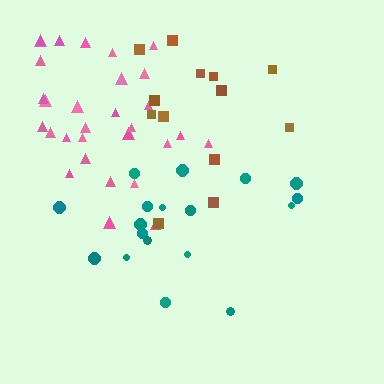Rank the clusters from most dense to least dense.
pink, teal, brown.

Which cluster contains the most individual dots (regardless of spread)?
Pink (30).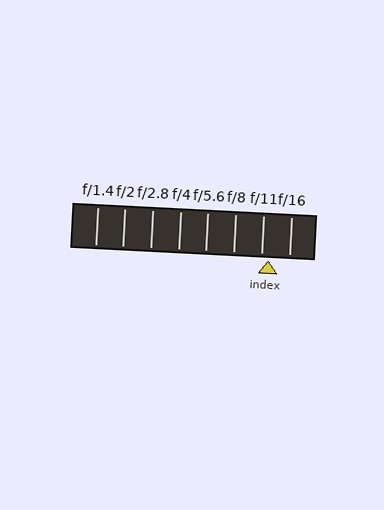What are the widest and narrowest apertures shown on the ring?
The widest aperture shown is f/1.4 and the narrowest is f/16.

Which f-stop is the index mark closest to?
The index mark is closest to f/11.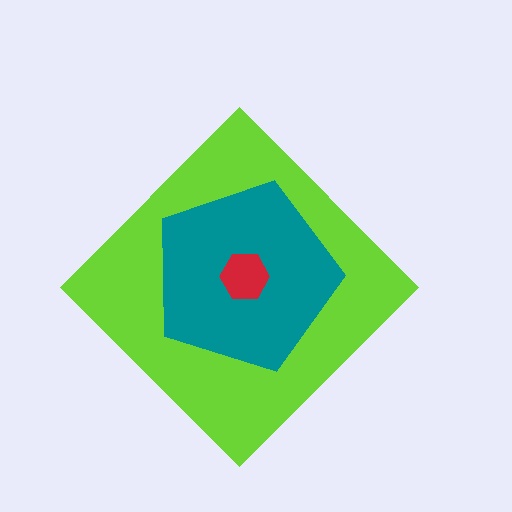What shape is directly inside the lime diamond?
The teal pentagon.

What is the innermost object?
The red hexagon.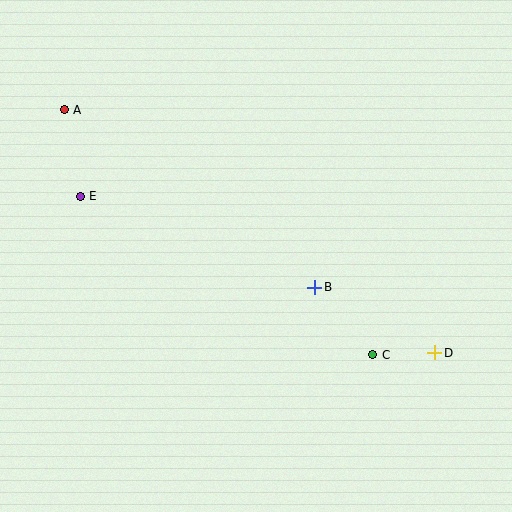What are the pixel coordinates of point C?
Point C is at (373, 355).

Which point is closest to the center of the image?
Point B at (315, 287) is closest to the center.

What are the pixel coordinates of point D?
Point D is at (435, 353).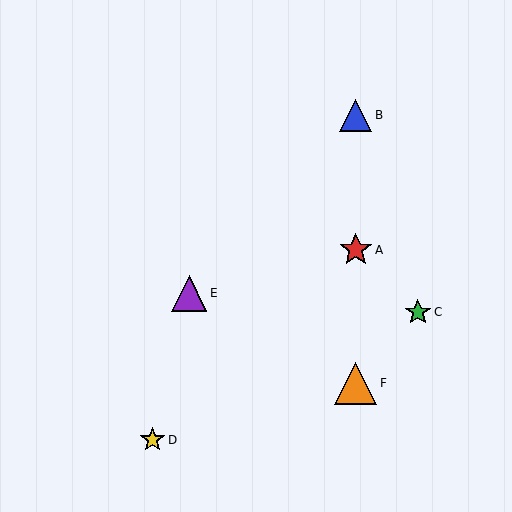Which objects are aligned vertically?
Objects A, B, F are aligned vertically.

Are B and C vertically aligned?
No, B is at x≈356 and C is at x≈418.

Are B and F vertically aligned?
Yes, both are at x≈356.